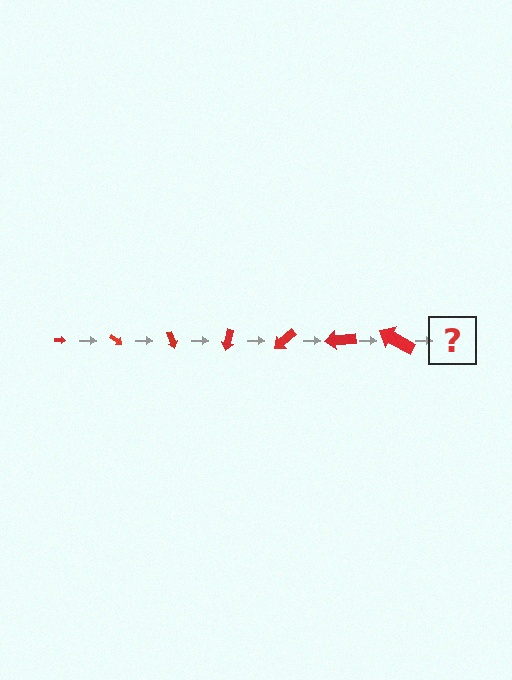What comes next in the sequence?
The next element should be an arrow, larger than the previous one and rotated 245 degrees from the start.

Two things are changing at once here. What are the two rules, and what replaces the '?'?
The two rules are that the arrow grows larger each step and it rotates 35 degrees each step. The '?' should be an arrow, larger than the previous one and rotated 245 degrees from the start.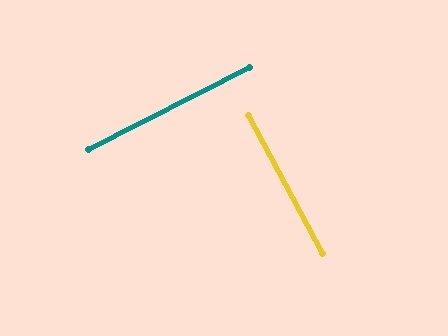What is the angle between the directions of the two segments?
Approximately 88 degrees.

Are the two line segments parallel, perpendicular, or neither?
Perpendicular — they meet at approximately 88°.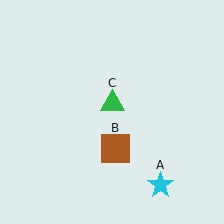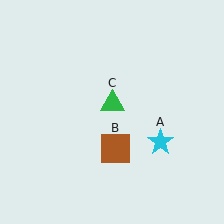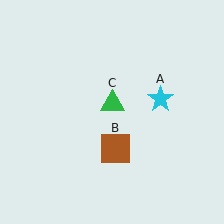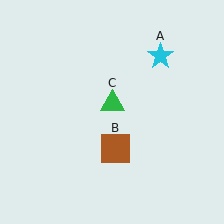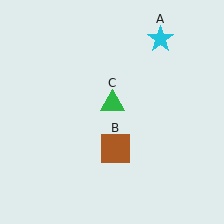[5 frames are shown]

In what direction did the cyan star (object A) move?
The cyan star (object A) moved up.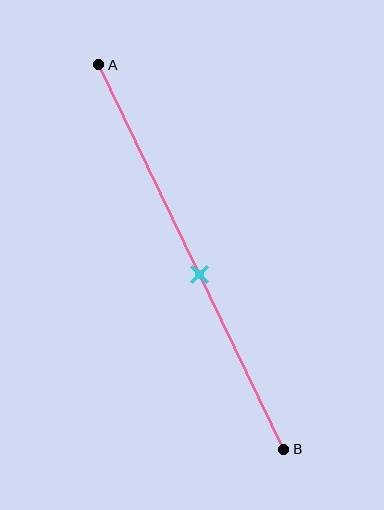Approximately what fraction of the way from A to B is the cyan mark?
The cyan mark is approximately 55% of the way from A to B.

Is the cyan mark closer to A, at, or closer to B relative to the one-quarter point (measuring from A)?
The cyan mark is closer to point B than the one-quarter point of segment AB.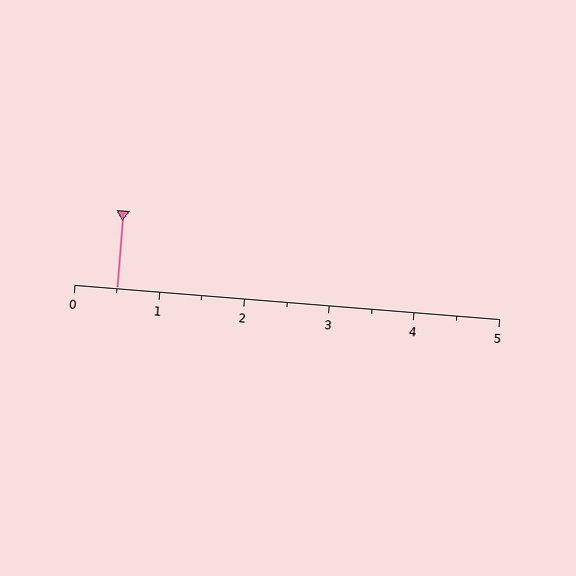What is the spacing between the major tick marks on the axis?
The major ticks are spaced 1 apart.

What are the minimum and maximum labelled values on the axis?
The axis runs from 0 to 5.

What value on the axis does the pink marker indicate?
The marker indicates approximately 0.5.